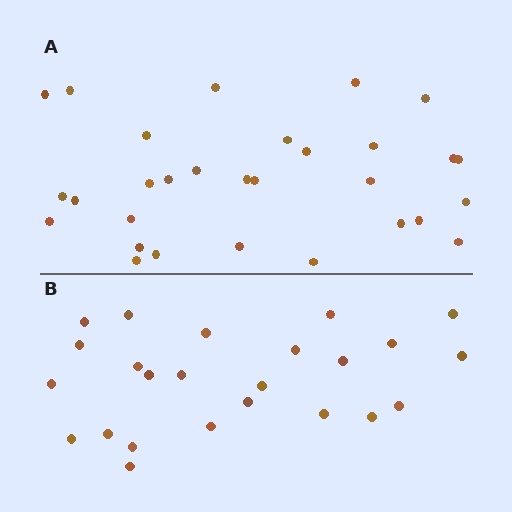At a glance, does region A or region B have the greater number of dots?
Region A (the top region) has more dots.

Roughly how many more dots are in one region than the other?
Region A has about 6 more dots than region B.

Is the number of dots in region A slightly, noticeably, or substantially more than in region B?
Region A has noticeably more, but not dramatically so. The ratio is roughly 1.2 to 1.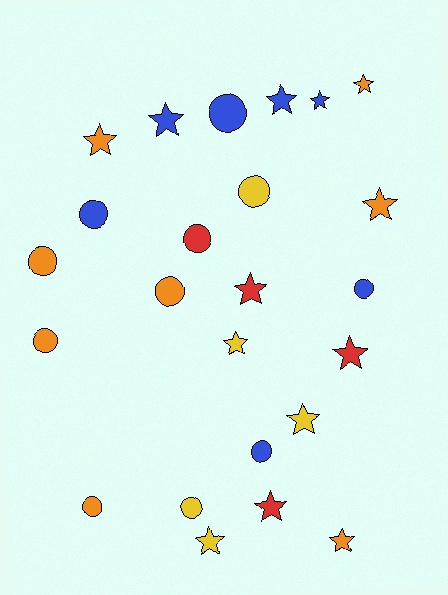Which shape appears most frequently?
Star, with 13 objects.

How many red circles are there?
There is 1 red circle.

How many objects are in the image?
There are 24 objects.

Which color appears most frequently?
Orange, with 8 objects.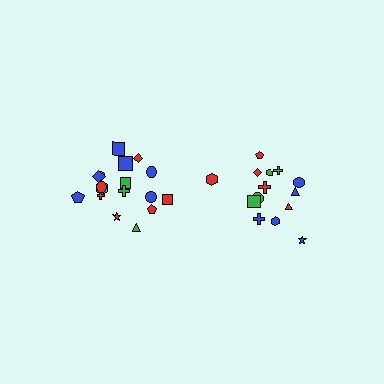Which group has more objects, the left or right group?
The left group.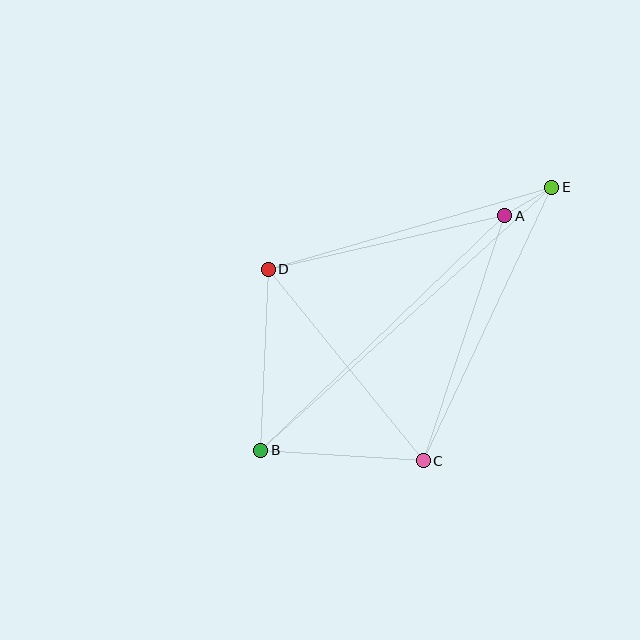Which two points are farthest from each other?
Points B and E are farthest from each other.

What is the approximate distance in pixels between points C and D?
The distance between C and D is approximately 246 pixels.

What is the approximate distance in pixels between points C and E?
The distance between C and E is approximately 302 pixels.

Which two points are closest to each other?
Points A and E are closest to each other.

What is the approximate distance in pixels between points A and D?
The distance between A and D is approximately 242 pixels.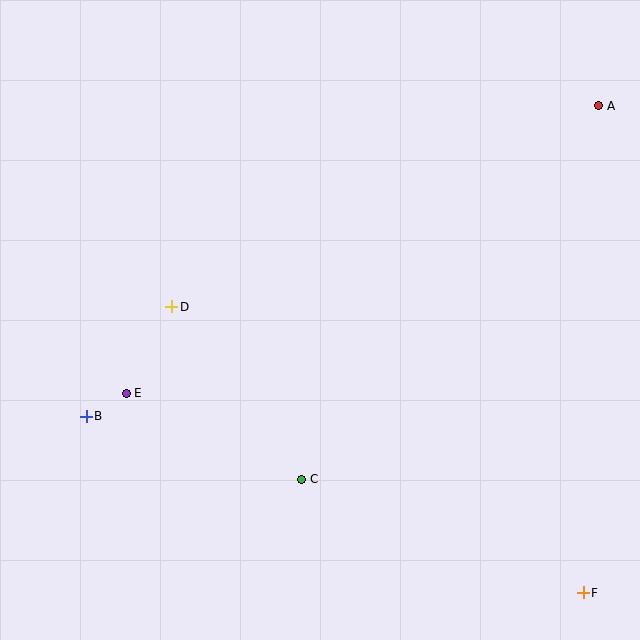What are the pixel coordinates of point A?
Point A is at (599, 106).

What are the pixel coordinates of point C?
Point C is at (302, 479).